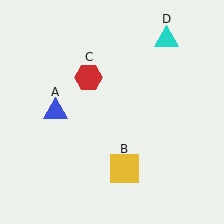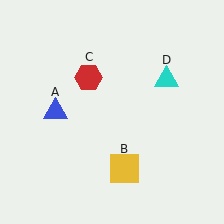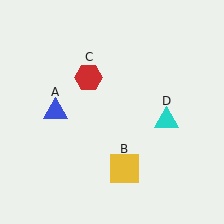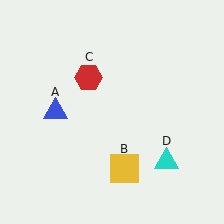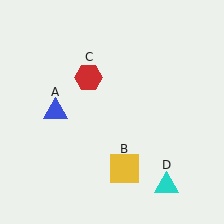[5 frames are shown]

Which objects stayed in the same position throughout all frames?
Blue triangle (object A) and yellow square (object B) and red hexagon (object C) remained stationary.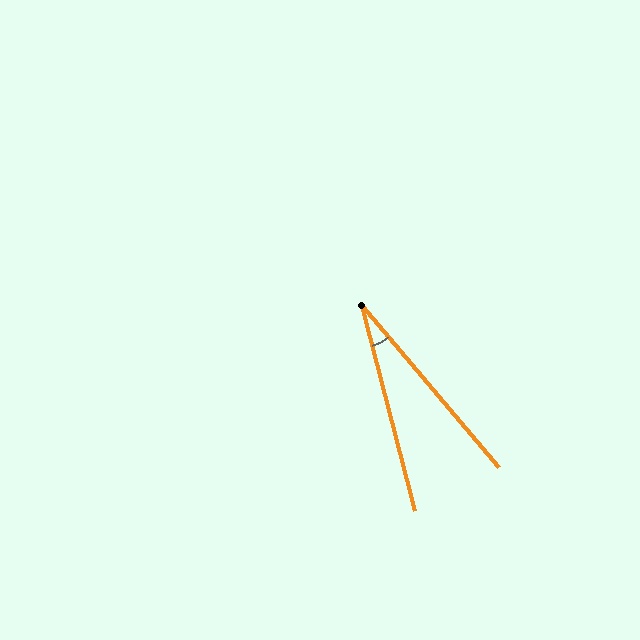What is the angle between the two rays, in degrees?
Approximately 26 degrees.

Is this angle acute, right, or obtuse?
It is acute.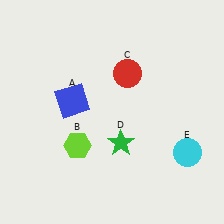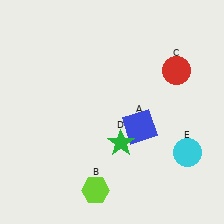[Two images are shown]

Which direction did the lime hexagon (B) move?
The lime hexagon (B) moved down.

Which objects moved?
The objects that moved are: the blue square (A), the lime hexagon (B), the red circle (C).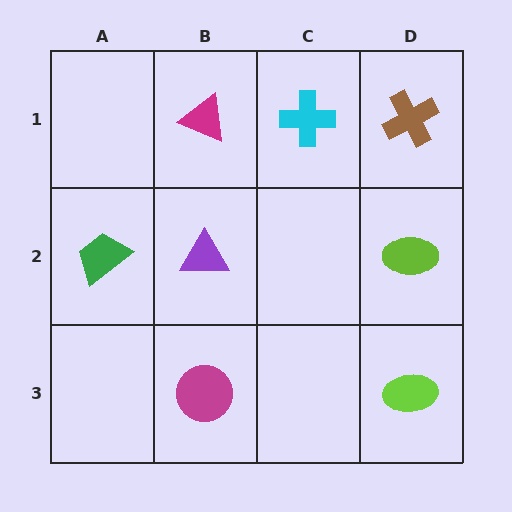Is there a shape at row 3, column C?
No, that cell is empty.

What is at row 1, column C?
A cyan cross.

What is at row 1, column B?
A magenta triangle.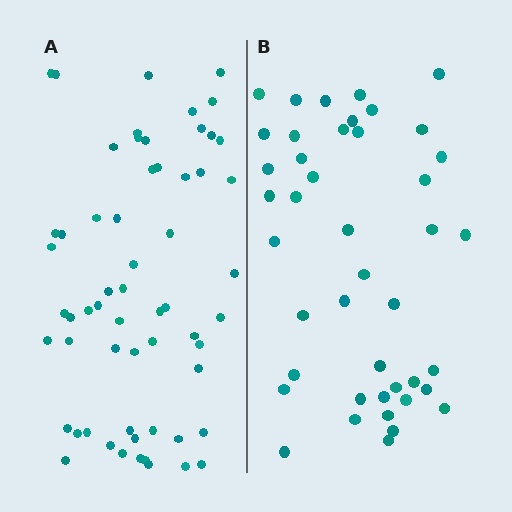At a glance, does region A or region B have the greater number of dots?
Region A (the left region) has more dots.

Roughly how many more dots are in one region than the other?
Region A has approximately 15 more dots than region B.